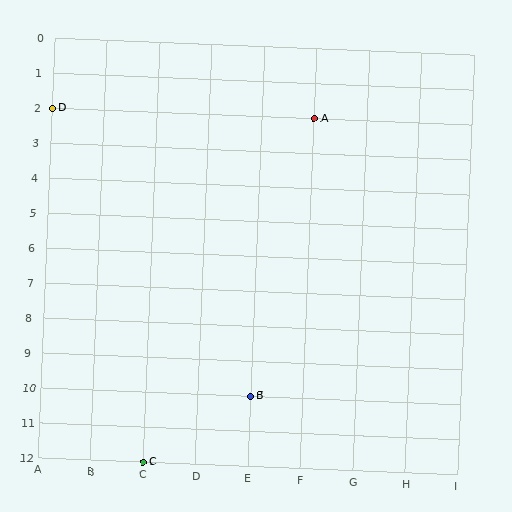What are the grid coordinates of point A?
Point A is at grid coordinates (F, 2).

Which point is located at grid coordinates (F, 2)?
Point A is at (F, 2).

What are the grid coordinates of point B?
Point B is at grid coordinates (E, 10).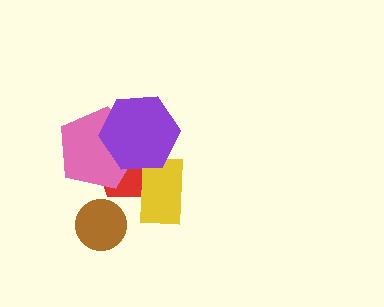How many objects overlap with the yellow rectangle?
2 objects overlap with the yellow rectangle.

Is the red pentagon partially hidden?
Yes, it is partially covered by another shape.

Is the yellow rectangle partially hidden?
Yes, it is partially covered by another shape.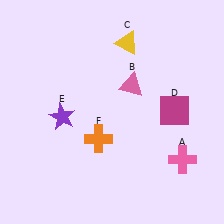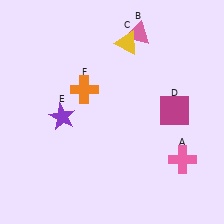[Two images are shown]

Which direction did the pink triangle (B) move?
The pink triangle (B) moved up.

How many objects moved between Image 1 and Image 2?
2 objects moved between the two images.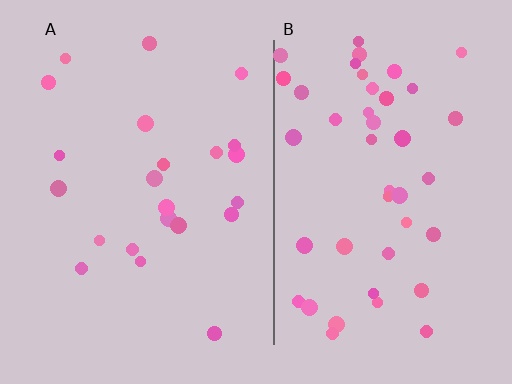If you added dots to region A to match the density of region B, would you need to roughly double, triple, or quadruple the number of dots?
Approximately double.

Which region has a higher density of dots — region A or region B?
B (the right).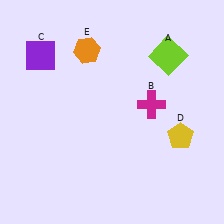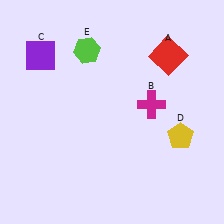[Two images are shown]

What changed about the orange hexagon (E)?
In Image 1, E is orange. In Image 2, it changed to lime.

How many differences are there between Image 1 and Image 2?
There are 2 differences between the two images.